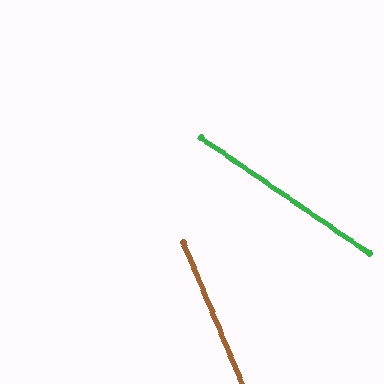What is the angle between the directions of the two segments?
Approximately 33 degrees.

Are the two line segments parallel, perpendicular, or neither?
Neither parallel nor perpendicular — they differ by about 33°.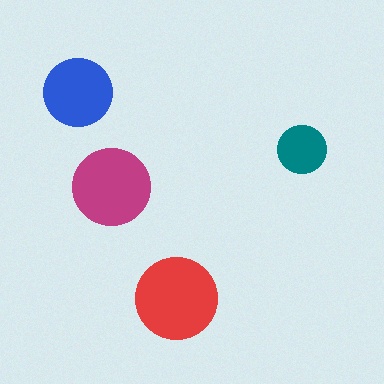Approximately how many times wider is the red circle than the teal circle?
About 1.5 times wider.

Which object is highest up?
The blue circle is topmost.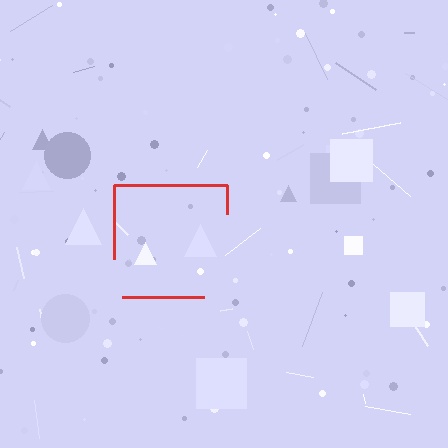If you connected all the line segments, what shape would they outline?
They would outline a square.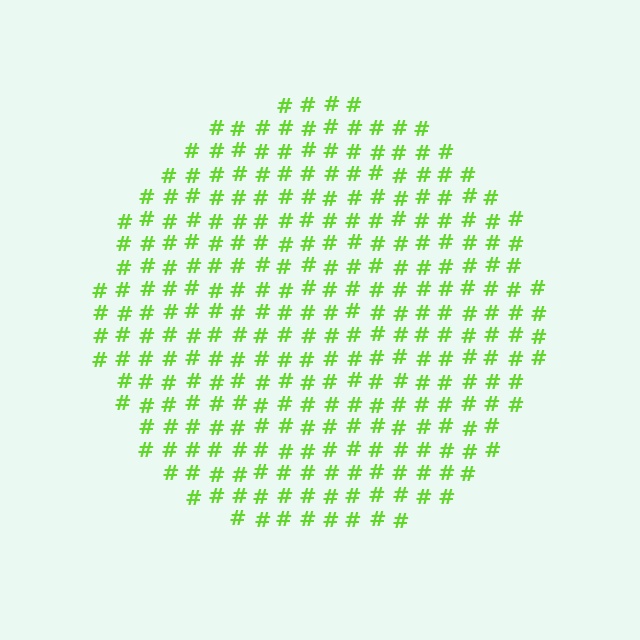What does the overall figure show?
The overall figure shows a circle.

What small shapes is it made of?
It is made of small hash symbols.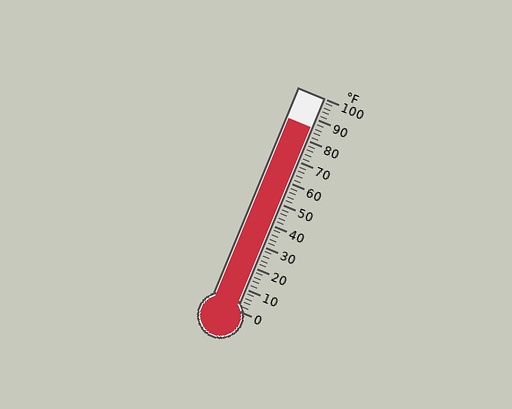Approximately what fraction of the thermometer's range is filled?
The thermometer is filled to approximately 85% of its range.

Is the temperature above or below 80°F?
The temperature is above 80°F.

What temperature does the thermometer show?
The thermometer shows approximately 86°F.